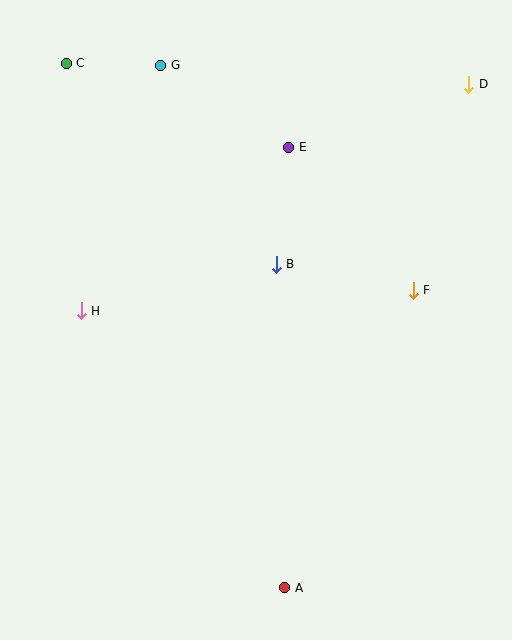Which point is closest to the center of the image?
Point B at (276, 264) is closest to the center.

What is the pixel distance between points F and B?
The distance between F and B is 139 pixels.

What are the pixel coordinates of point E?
Point E is at (289, 147).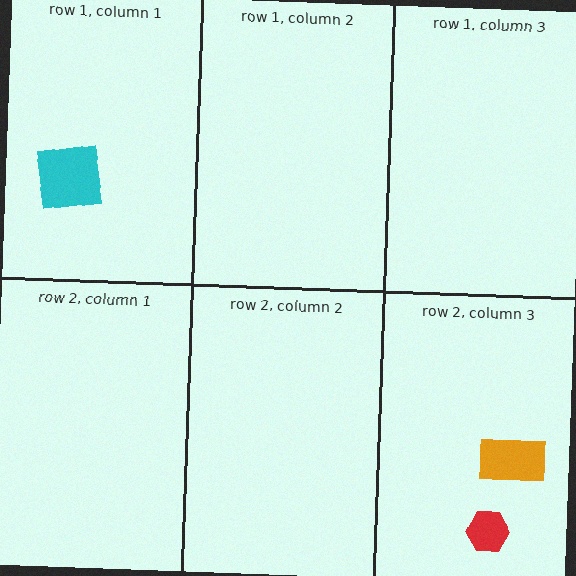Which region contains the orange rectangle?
The row 2, column 3 region.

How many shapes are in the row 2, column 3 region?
2.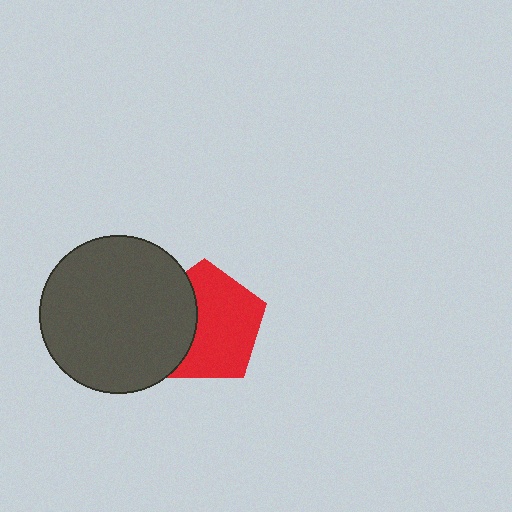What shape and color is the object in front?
The object in front is a dark gray circle.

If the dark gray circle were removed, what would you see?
You would see the complete red pentagon.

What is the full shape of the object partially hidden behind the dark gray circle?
The partially hidden object is a red pentagon.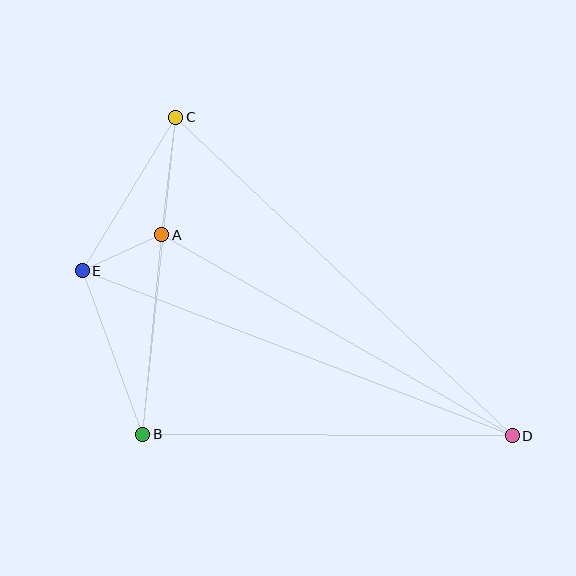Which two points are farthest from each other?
Points C and D are farthest from each other.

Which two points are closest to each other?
Points A and E are closest to each other.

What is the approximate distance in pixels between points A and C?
The distance between A and C is approximately 118 pixels.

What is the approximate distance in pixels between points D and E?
The distance between D and E is approximately 460 pixels.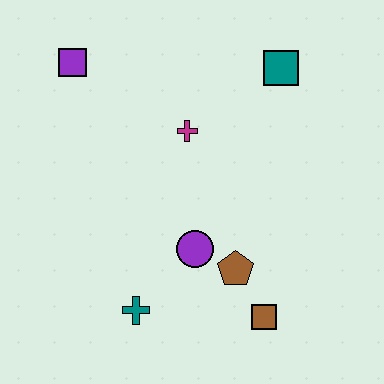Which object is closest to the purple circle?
The brown pentagon is closest to the purple circle.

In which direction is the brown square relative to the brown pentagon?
The brown square is below the brown pentagon.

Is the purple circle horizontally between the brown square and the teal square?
No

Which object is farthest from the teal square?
The teal cross is farthest from the teal square.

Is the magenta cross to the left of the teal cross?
No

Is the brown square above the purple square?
No